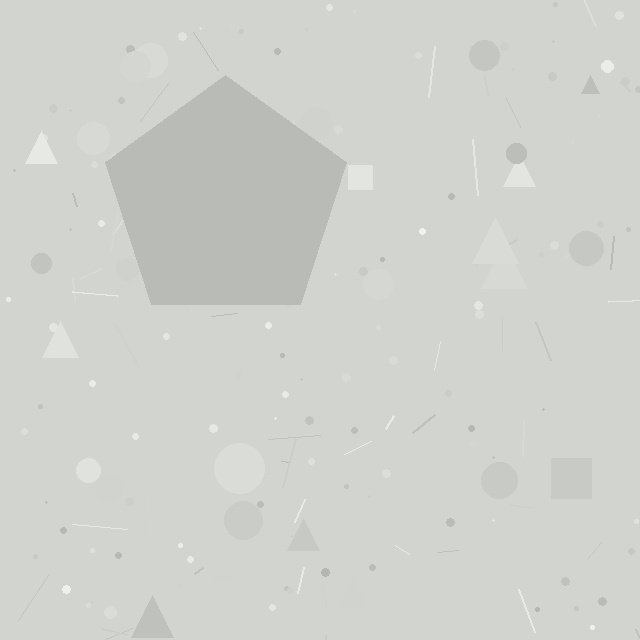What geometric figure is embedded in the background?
A pentagon is embedded in the background.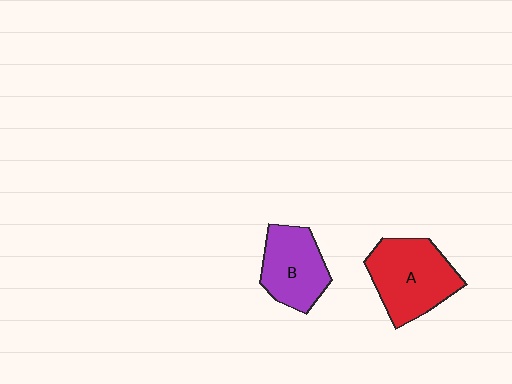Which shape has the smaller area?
Shape B (purple).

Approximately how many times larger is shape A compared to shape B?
Approximately 1.3 times.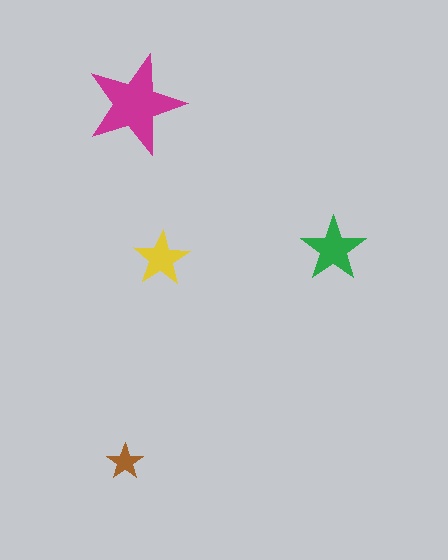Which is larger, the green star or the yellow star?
The green one.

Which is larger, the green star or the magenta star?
The magenta one.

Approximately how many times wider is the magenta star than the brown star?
About 3 times wider.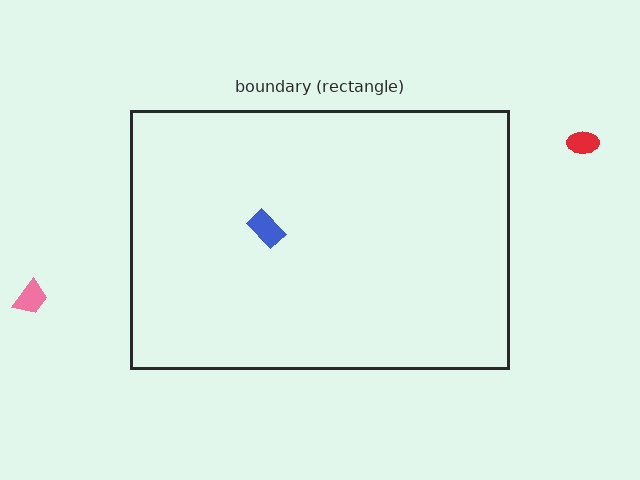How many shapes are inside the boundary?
1 inside, 2 outside.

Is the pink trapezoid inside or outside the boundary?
Outside.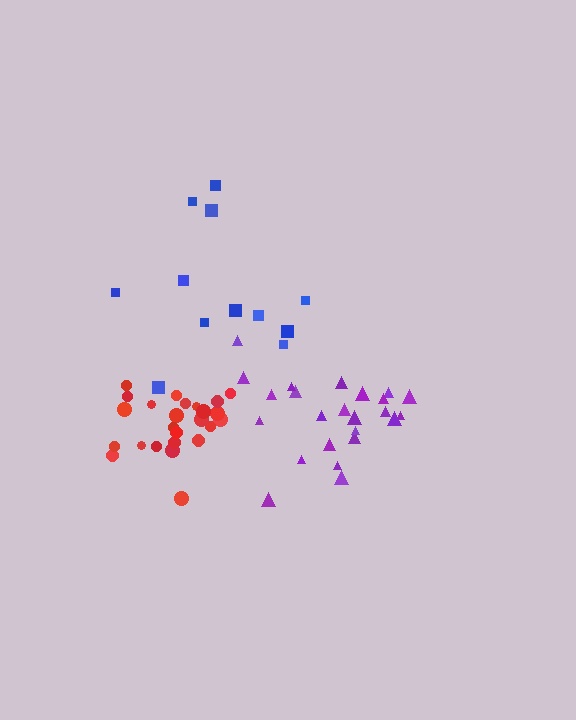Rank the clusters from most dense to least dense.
purple, red, blue.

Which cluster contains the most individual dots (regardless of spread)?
Red (25).